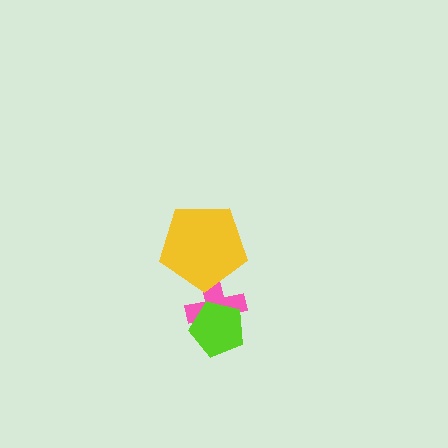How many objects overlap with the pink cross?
2 objects overlap with the pink cross.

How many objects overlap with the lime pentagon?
1 object overlaps with the lime pentagon.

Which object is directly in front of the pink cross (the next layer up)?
The lime pentagon is directly in front of the pink cross.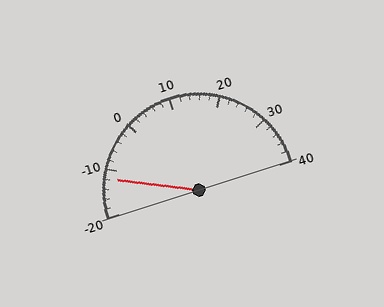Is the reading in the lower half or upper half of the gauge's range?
The reading is in the lower half of the range (-20 to 40).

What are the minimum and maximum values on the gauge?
The gauge ranges from -20 to 40.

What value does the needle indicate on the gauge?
The needle indicates approximately -12.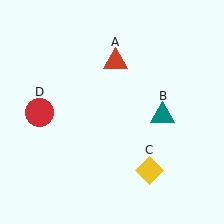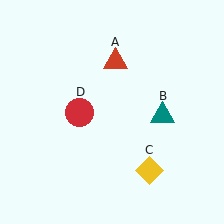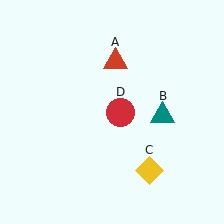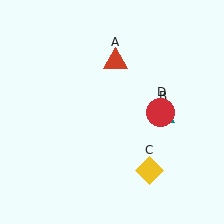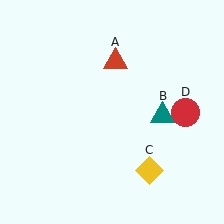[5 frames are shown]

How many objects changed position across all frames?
1 object changed position: red circle (object D).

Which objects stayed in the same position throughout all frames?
Red triangle (object A) and teal triangle (object B) and yellow diamond (object C) remained stationary.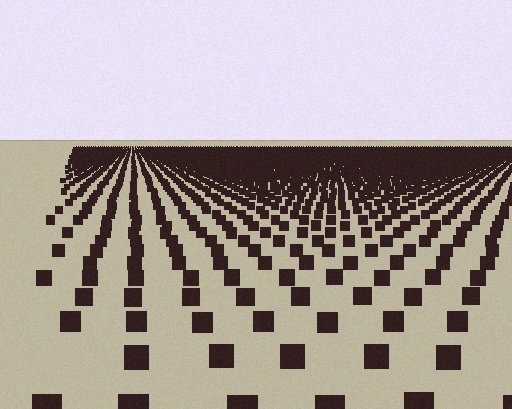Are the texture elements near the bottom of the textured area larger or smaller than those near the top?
Larger. Near the bottom, elements are closer to the viewer and appear at a bigger on-screen size.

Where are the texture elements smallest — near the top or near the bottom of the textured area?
Near the top.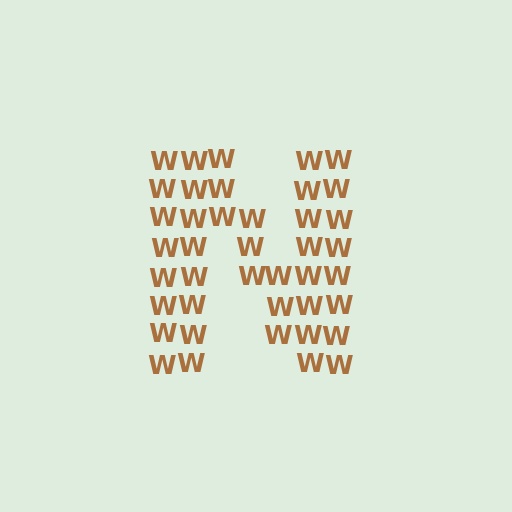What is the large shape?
The large shape is the letter N.